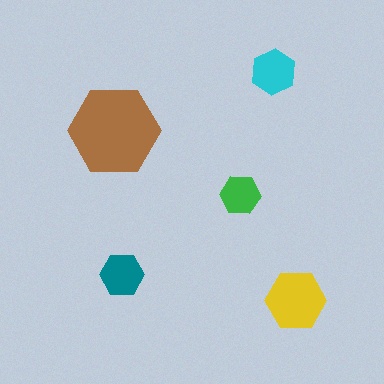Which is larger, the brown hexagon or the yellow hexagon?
The brown one.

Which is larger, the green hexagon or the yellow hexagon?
The yellow one.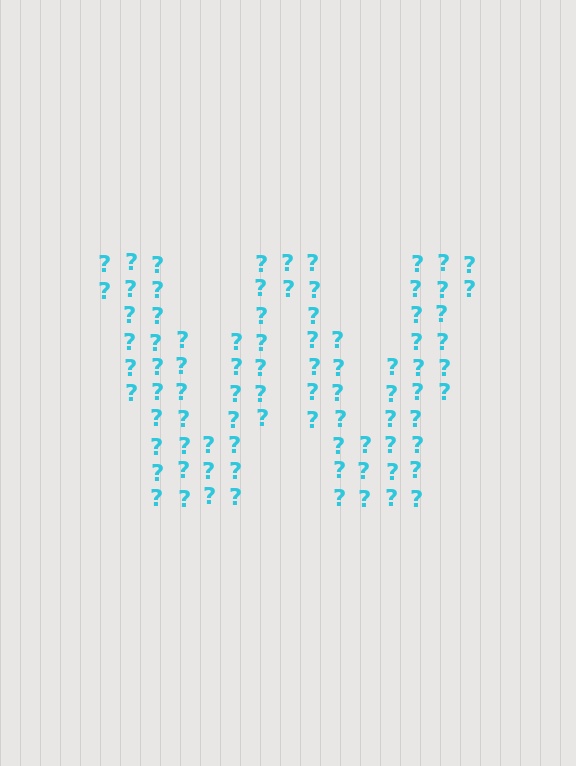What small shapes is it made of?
It is made of small question marks.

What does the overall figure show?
The overall figure shows the letter W.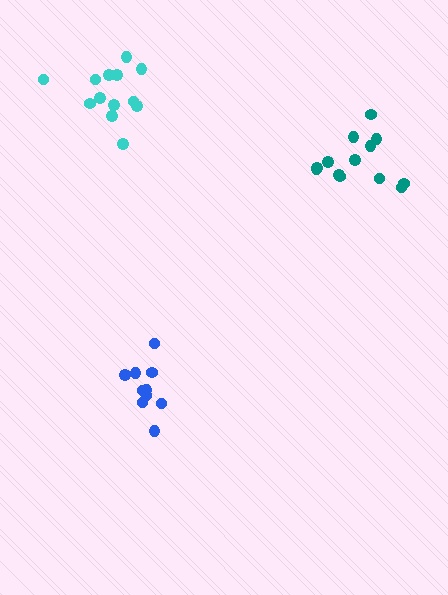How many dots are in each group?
Group 1: 13 dots, Group 2: 10 dots, Group 3: 13 dots (36 total).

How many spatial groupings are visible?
There are 3 spatial groupings.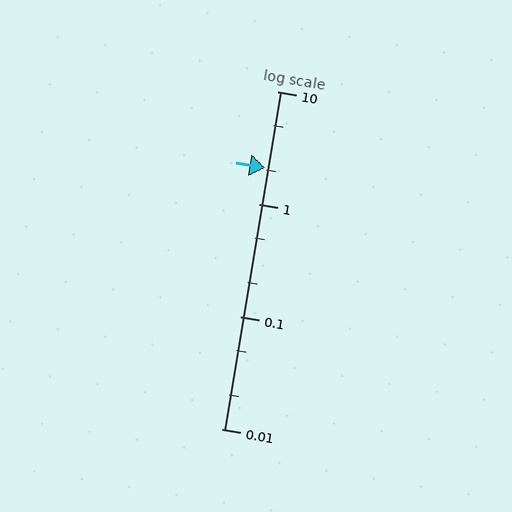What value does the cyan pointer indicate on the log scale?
The pointer indicates approximately 2.1.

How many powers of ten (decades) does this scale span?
The scale spans 3 decades, from 0.01 to 10.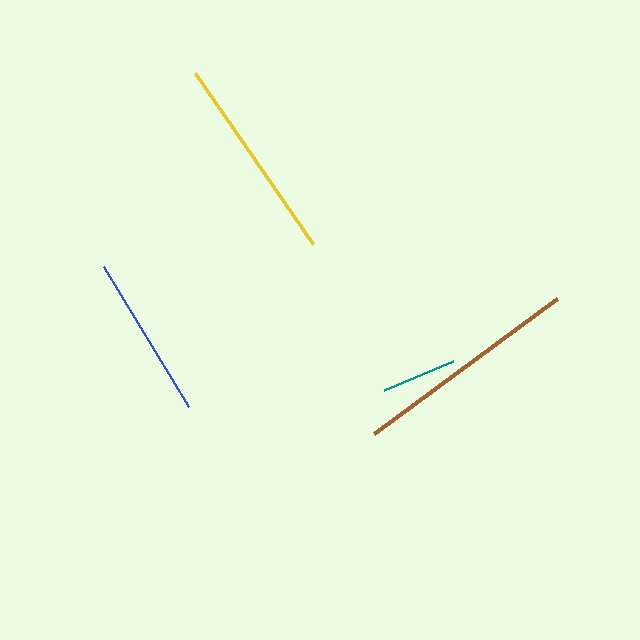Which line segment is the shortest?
The teal line is the shortest at approximately 74 pixels.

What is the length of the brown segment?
The brown segment is approximately 228 pixels long.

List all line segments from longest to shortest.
From longest to shortest: brown, yellow, blue, teal.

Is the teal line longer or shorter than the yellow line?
The yellow line is longer than the teal line.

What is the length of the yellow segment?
The yellow segment is approximately 208 pixels long.